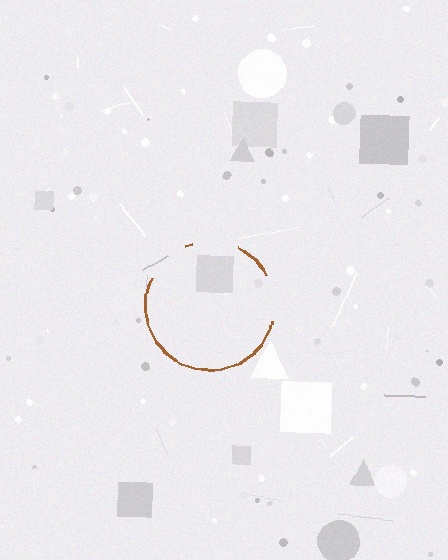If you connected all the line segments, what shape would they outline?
They would outline a circle.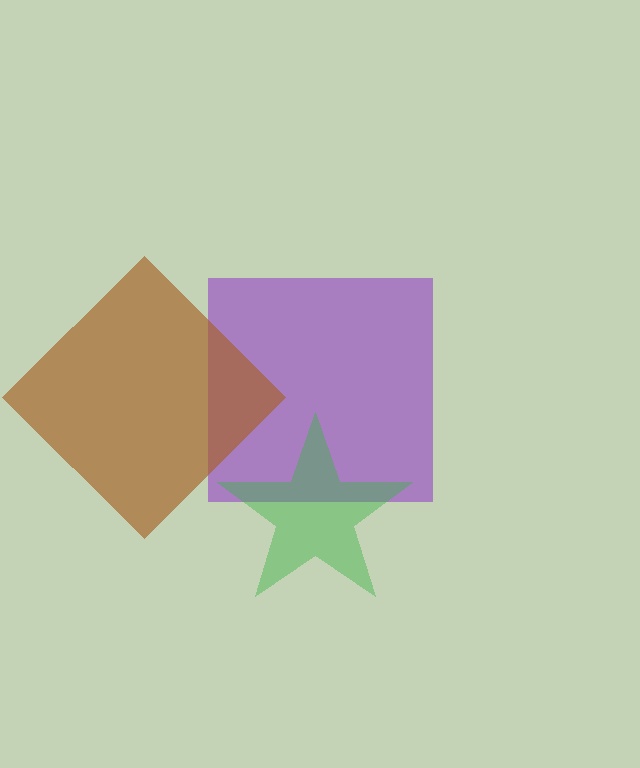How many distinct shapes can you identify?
There are 3 distinct shapes: a purple square, a brown diamond, a green star.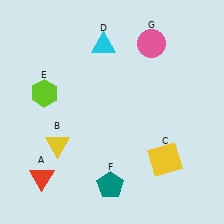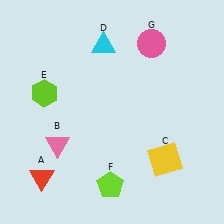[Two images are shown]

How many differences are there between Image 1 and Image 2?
There are 2 differences between the two images.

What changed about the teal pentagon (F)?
In Image 1, F is teal. In Image 2, it changed to lime.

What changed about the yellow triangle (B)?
In Image 1, B is yellow. In Image 2, it changed to pink.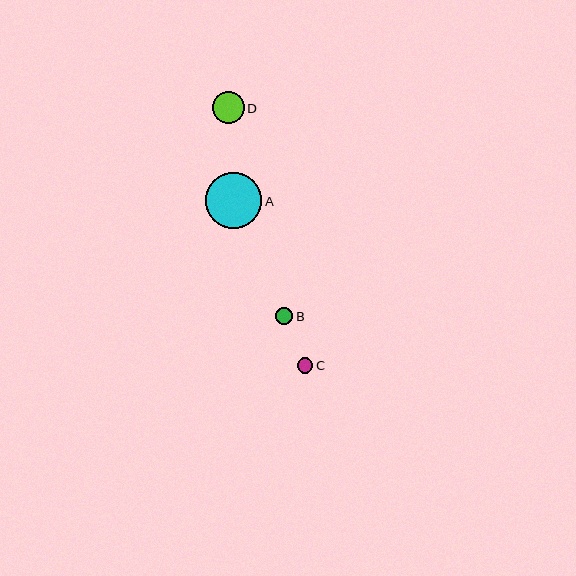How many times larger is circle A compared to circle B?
Circle A is approximately 3.4 times the size of circle B.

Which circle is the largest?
Circle A is the largest with a size of approximately 56 pixels.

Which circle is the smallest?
Circle C is the smallest with a size of approximately 16 pixels.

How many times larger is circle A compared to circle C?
Circle A is approximately 3.5 times the size of circle C.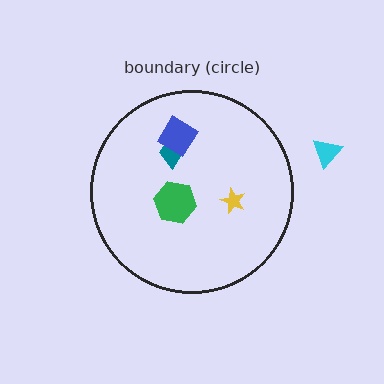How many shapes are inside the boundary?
4 inside, 1 outside.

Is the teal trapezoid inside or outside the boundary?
Inside.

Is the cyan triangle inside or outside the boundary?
Outside.